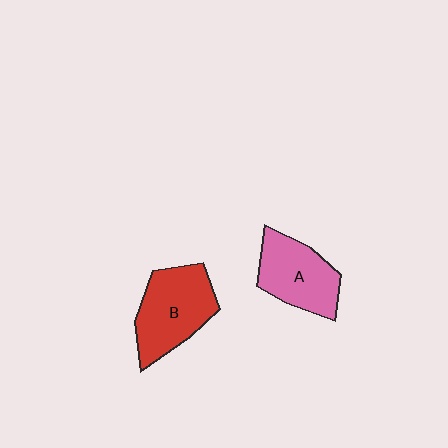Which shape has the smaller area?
Shape A (pink).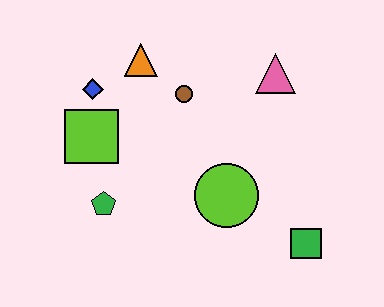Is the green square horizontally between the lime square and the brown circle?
No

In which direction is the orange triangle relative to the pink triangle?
The orange triangle is to the left of the pink triangle.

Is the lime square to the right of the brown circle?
No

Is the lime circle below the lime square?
Yes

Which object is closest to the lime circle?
The green square is closest to the lime circle.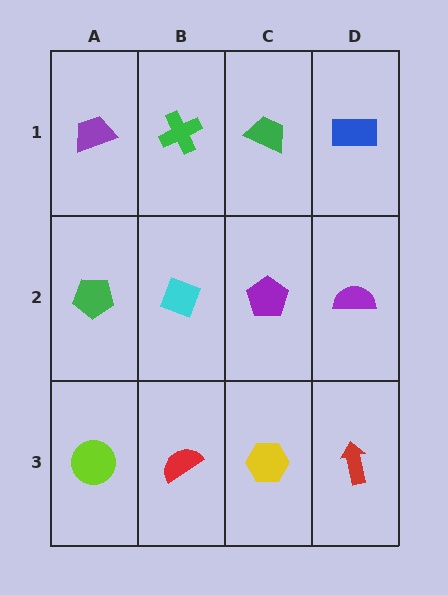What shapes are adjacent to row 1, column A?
A green pentagon (row 2, column A), a green cross (row 1, column B).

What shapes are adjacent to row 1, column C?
A purple pentagon (row 2, column C), a green cross (row 1, column B), a blue rectangle (row 1, column D).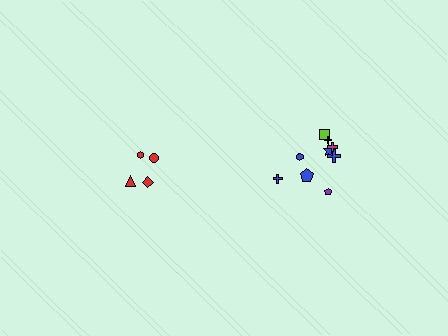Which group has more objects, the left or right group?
The right group.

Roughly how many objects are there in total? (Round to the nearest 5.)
Roughly 15 objects in total.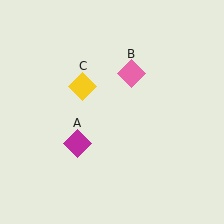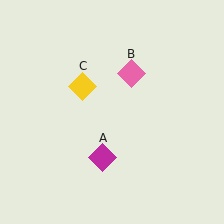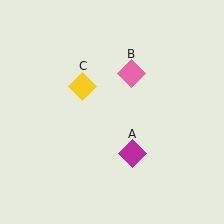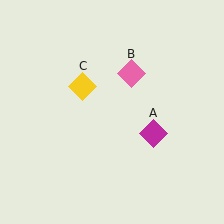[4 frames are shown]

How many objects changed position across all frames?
1 object changed position: magenta diamond (object A).